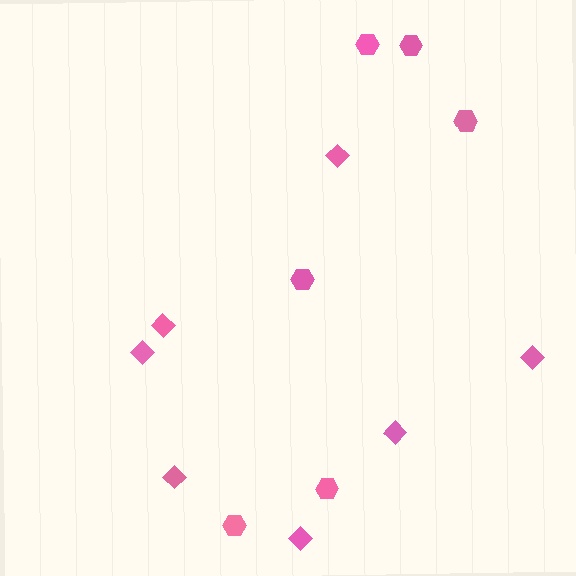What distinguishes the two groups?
There are 2 groups: one group of diamonds (7) and one group of hexagons (6).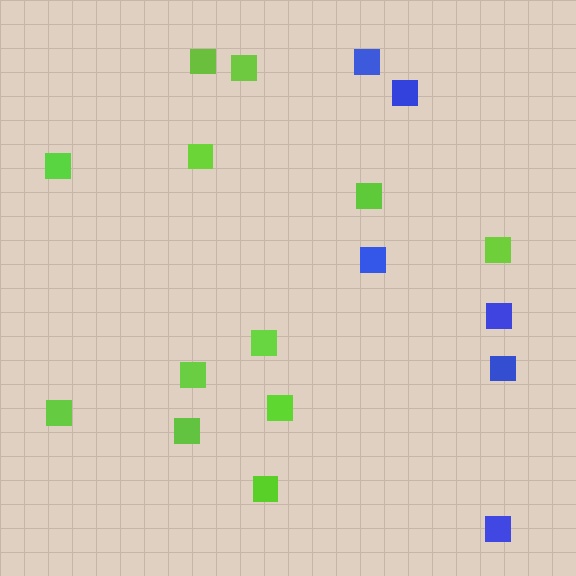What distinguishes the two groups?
There are 2 groups: one group of blue squares (6) and one group of lime squares (12).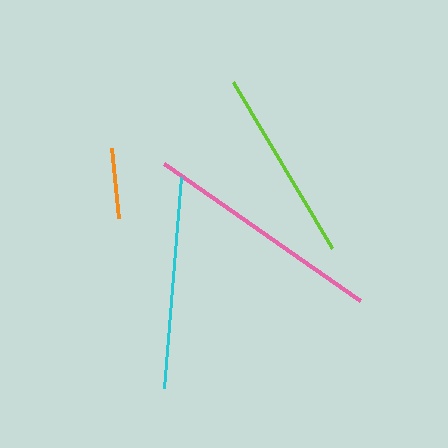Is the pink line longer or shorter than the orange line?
The pink line is longer than the orange line.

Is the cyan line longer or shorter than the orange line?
The cyan line is longer than the orange line.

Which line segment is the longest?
The pink line is the longest at approximately 240 pixels.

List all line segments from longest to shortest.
From longest to shortest: pink, cyan, lime, orange.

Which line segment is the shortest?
The orange line is the shortest at approximately 70 pixels.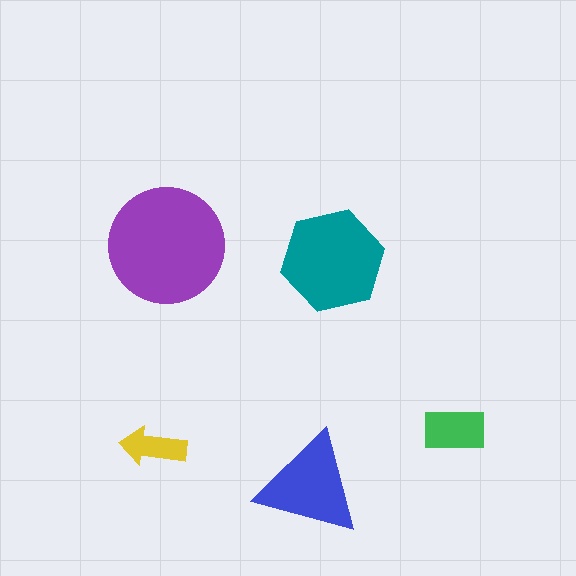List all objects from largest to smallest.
The purple circle, the teal hexagon, the blue triangle, the green rectangle, the yellow arrow.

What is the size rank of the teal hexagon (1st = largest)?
2nd.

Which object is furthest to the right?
The green rectangle is rightmost.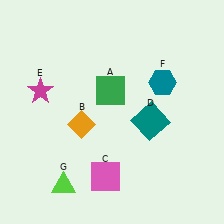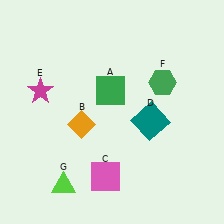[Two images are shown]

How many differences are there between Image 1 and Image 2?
There is 1 difference between the two images.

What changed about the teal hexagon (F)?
In Image 1, F is teal. In Image 2, it changed to green.